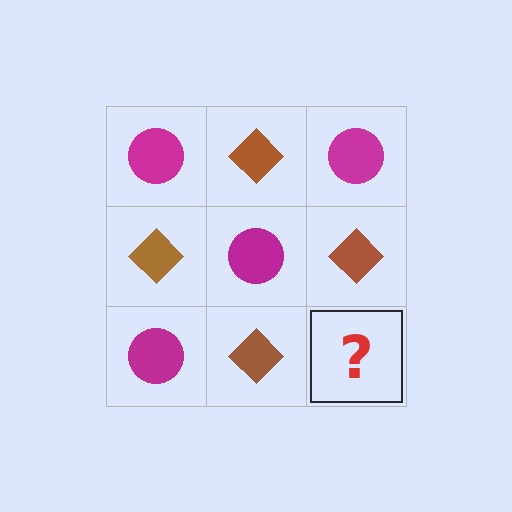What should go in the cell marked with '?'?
The missing cell should contain a magenta circle.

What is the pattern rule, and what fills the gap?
The rule is that it alternates magenta circle and brown diamond in a checkerboard pattern. The gap should be filled with a magenta circle.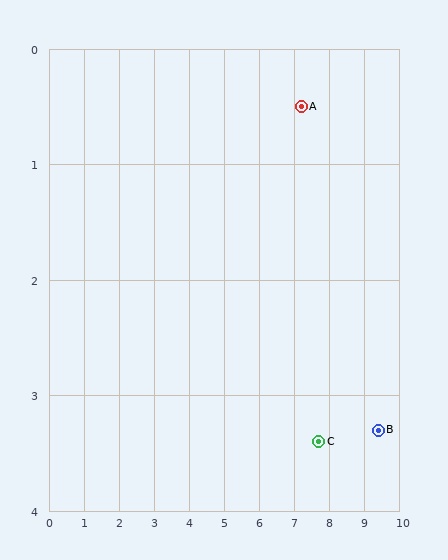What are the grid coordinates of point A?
Point A is at approximately (7.2, 0.5).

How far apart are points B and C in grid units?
Points B and C are about 1.7 grid units apart.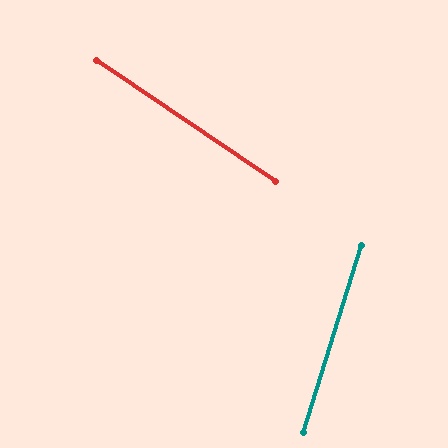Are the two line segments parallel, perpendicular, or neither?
Neither parallel nor perpendicular — they differ by about 73°.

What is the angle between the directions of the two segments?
Approximately 73 degrees.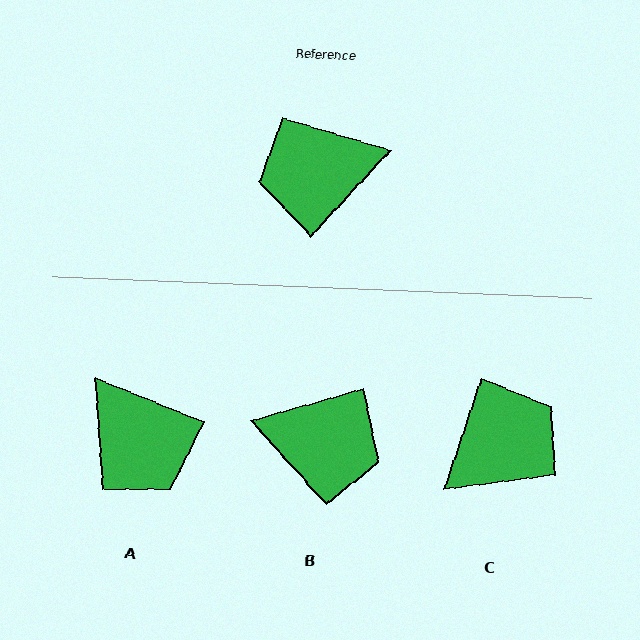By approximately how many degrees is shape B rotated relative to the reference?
Approximately 149 degrees counter-clockwise.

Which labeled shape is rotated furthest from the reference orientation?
C, about 156 degrees away.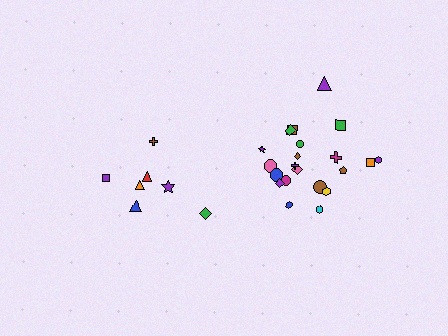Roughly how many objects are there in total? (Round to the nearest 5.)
Roughly 30 objects in total.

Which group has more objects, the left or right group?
The right group.